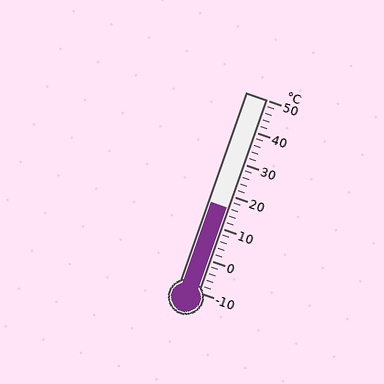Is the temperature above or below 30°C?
The temperature is below 30°C.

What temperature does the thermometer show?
The thermometer shows approximately 16°C.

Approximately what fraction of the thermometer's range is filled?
The thermometer is filled to approximately 45% of its range.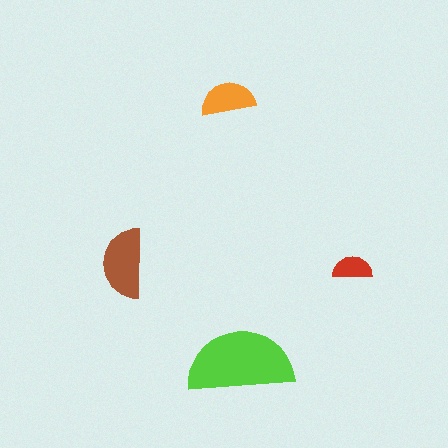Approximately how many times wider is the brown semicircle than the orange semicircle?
About 1.5 times wider.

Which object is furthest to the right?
The red semicircle is rightmost.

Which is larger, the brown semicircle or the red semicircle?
The brown one.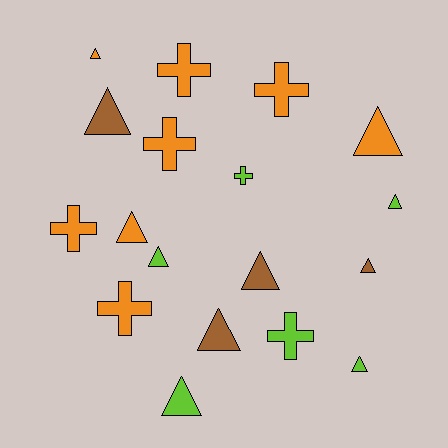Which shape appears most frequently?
Triangle, with 11 objects.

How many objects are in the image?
There are 18 objects.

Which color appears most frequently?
Orange, with 8 objects.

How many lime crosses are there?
There are 2 lime crosses.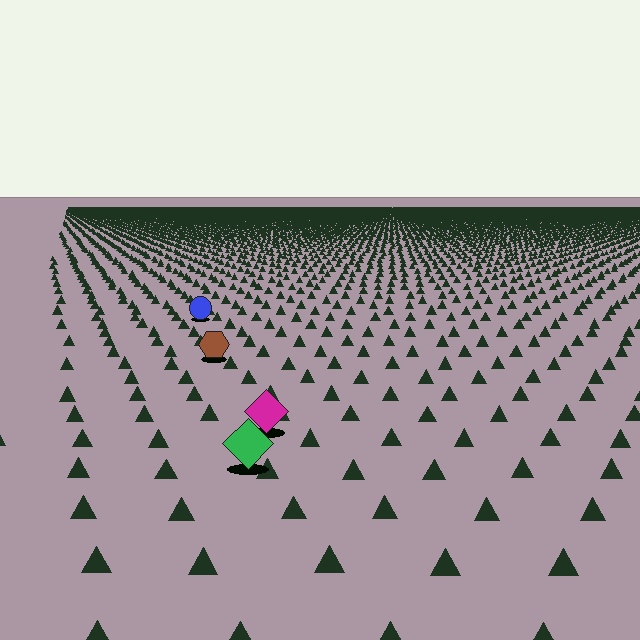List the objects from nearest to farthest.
From nearest to farthest: the green diamond, the magenta diamond, the brown hexagon, the blue circle.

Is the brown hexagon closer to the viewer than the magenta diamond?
No. The magenta diamond is closer — you can tell from the texture gradient: the ground texture is coarser near it.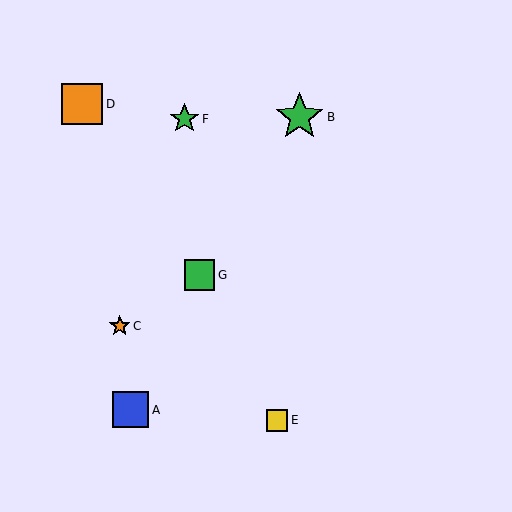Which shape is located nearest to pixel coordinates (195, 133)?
The green star (labeled F) at (184, 119) is nearest to that location.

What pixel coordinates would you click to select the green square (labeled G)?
Click at (199, 275) to select the green square G.